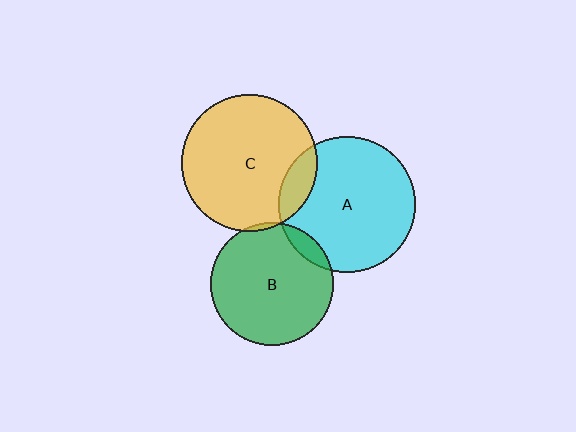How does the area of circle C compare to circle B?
Approximately 1.2 times.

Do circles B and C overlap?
Yes.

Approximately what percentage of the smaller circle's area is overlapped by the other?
Approximately 5%.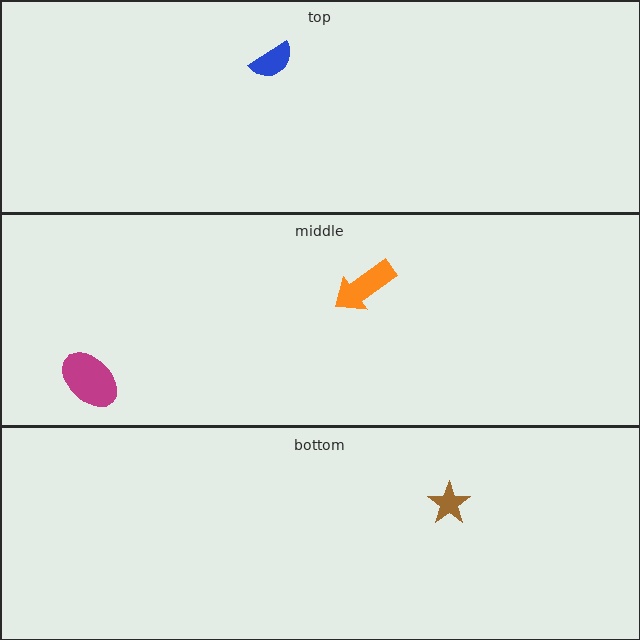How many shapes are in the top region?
1.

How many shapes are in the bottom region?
1.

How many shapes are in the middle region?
2.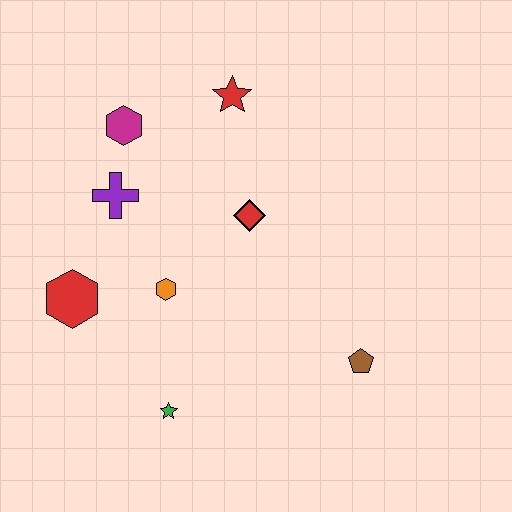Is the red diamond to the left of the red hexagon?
No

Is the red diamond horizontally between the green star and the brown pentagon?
Yes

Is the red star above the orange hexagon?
Yes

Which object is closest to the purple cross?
The magenta hexagon is closest to the purple cross.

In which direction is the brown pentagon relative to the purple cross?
The brown pentagon is to the right of the purple cross.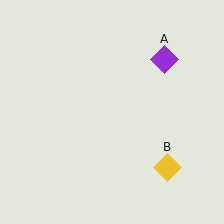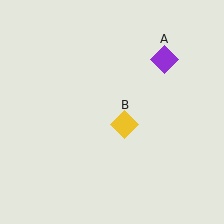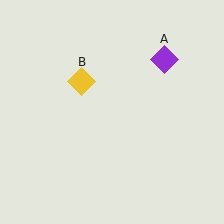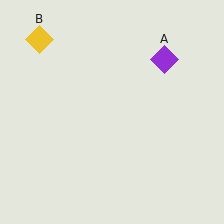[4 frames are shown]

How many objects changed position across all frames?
1 object changed position: yellow diamond (object B).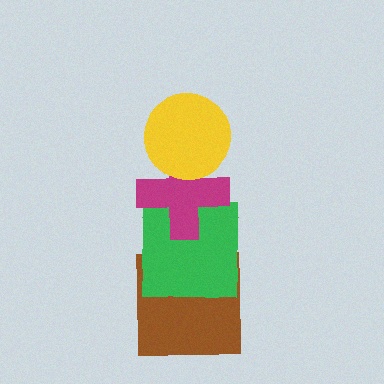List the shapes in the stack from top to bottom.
From top to bottom: the yellow circle, the magenta cross, the green square, the brown square.